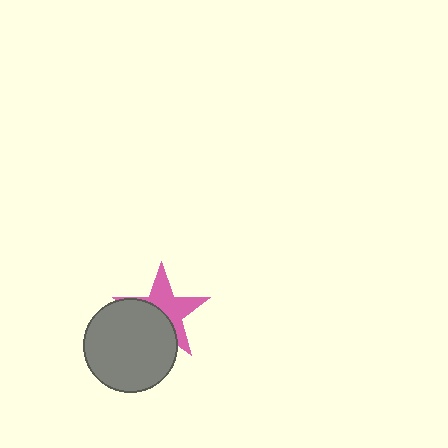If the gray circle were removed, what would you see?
You would see the complete pink star.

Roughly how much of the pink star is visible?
About half of it is visible (roughly 52%).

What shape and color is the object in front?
The object in front is a gray circle.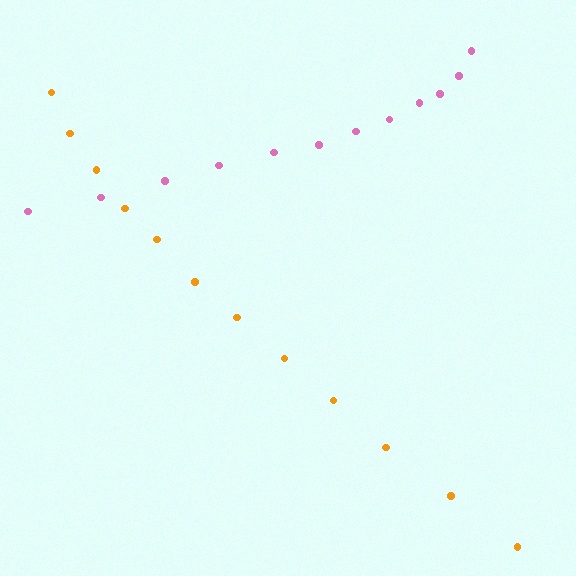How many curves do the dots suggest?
There are 2 distinct paths.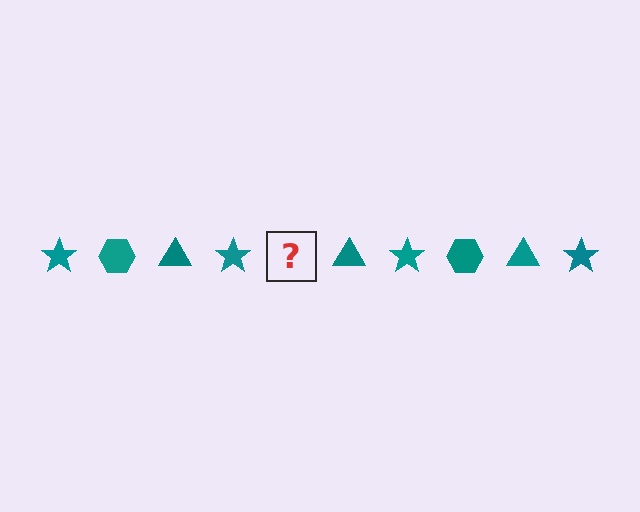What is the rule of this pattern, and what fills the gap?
The rule is that the pattern cycles through star, hexagon, triangle shapes in teal. The gap should be filled with a teal hexagon.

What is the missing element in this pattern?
The missing element is a teal hexagon.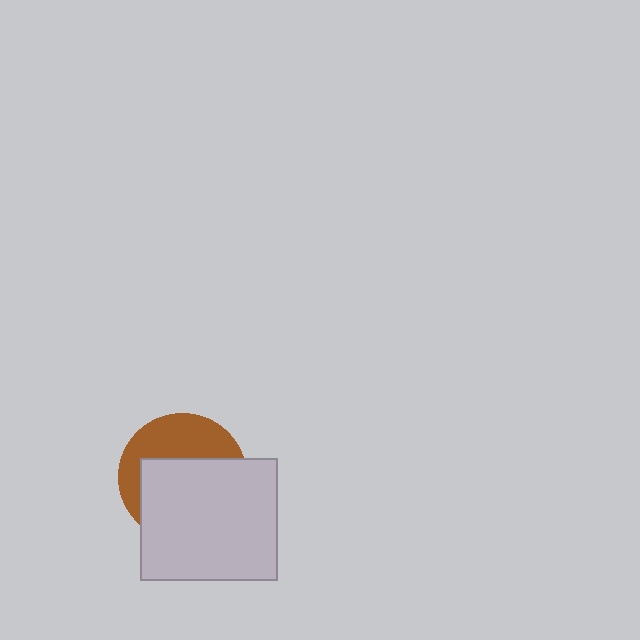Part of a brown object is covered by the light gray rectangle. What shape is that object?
It is a circle.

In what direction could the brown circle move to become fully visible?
The brown circle could move up. That would shift it out from behind the light gray rectangle entirely.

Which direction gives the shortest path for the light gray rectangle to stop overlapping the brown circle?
Moving down gives the shortest separation.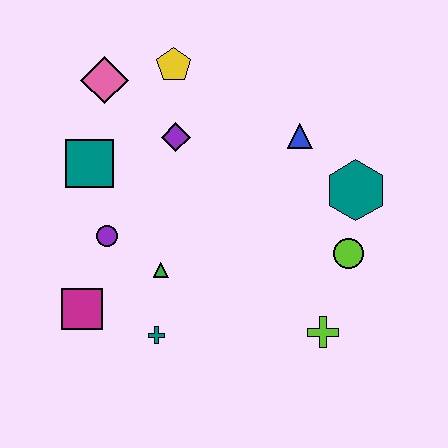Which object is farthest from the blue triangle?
The magenta square is farthest from the blue triangle.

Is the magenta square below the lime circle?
Yes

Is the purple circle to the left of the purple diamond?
Yes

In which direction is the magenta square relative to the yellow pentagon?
The magenta square is below the yellow pentagon.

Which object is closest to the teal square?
The purple circle is closest to the teal square.